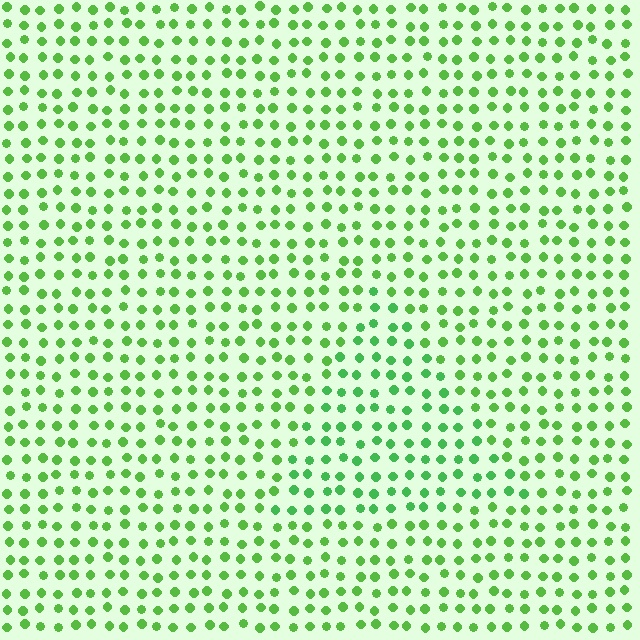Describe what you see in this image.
The image is filled with small lime elements in a uniform arrangement. A triangle-shaped region is visible where the elements are tinted to a slightly different hue, forming a subtle color boundary.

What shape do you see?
I see a triangle.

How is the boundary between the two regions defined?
The boundary is defined purely by a slight shift in hue (about 19 degrees). Spacing, size, and orientation are identical on both sides.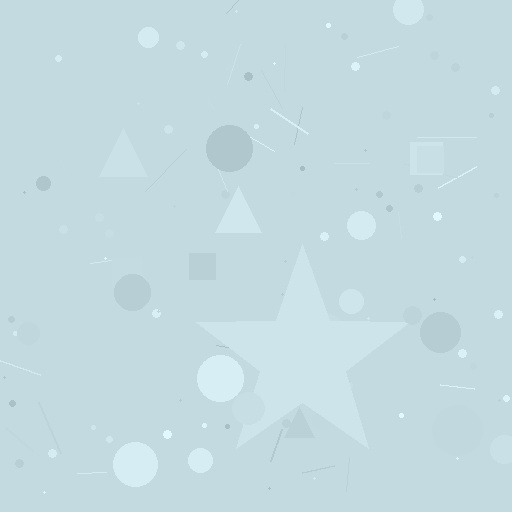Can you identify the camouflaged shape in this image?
The camouflaged shape is a star.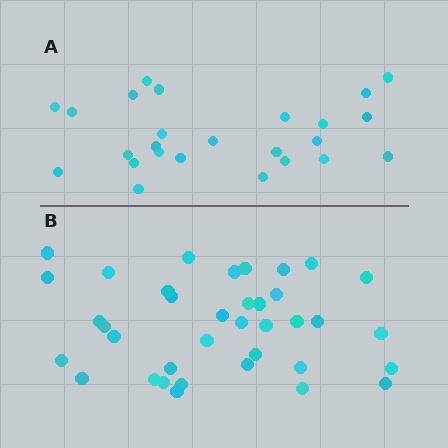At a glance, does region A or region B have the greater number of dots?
Region B (the bottom region) has more dots.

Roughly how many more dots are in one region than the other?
Region B has roughly 12 or so more dots than region A.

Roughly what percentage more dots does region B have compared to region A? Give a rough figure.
About 50% more.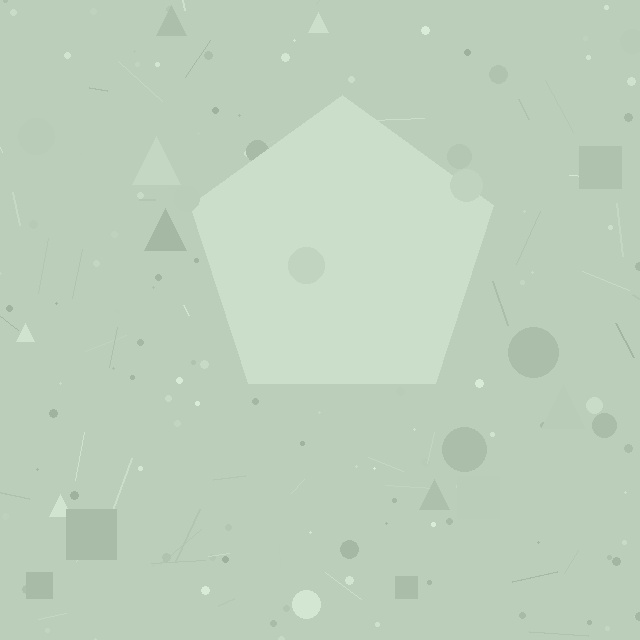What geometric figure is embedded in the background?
A pentagon is embedded in the background.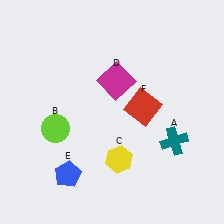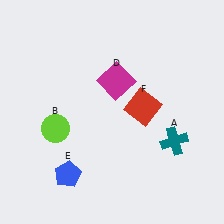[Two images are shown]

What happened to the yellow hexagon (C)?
The yellow hexagon (C) was removed in Image 2. It was in the bottom-right area of Image 1.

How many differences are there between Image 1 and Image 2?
There is 1 difference between the two images.